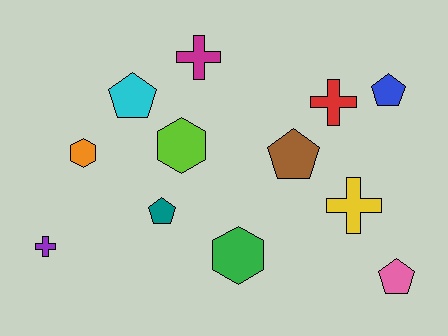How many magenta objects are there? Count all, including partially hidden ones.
There is 1 magenta object.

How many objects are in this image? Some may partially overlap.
There are 12 objects.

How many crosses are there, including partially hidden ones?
There are 4 crosses.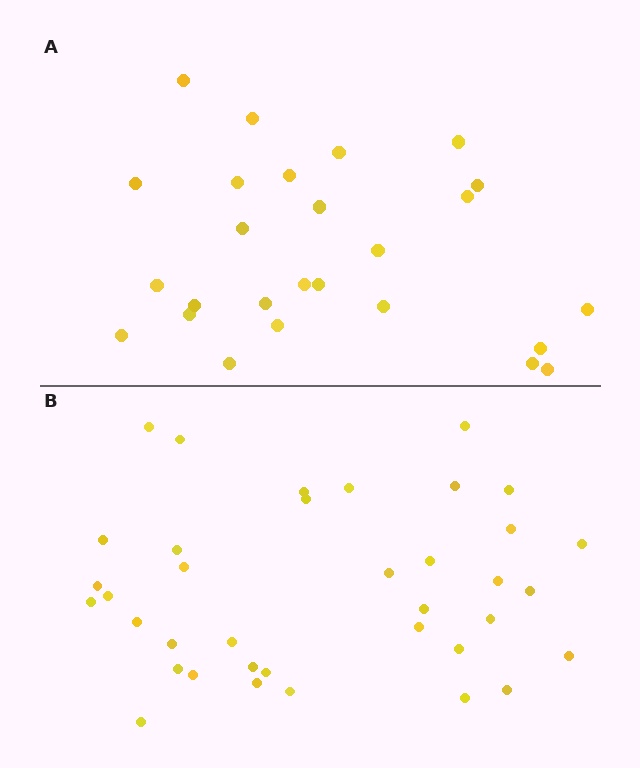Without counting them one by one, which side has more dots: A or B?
Region B (the bottom region) has more dots.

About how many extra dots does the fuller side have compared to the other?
Region B has roughly 12 or so more dots than region A.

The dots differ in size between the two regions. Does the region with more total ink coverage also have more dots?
No. Region A has more total ink coverage because its dots are larger, but region B actually contains more individual dots. Total area can be misleading — the number of items is what matters here.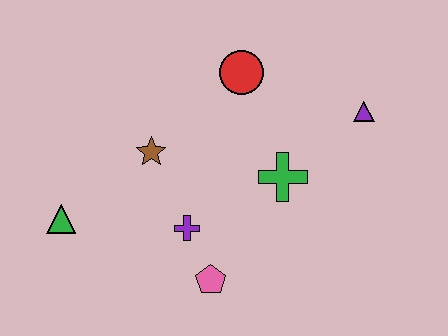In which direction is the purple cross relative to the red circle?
The purple cross is below the red circle.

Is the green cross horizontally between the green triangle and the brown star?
No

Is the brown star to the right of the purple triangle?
No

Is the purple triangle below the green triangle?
No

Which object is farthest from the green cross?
The green triangle is farthest from the green cross.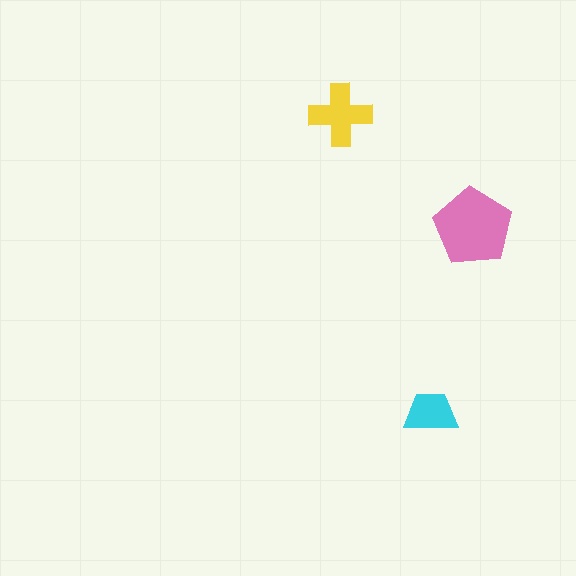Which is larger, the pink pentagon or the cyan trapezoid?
The pink pentagon.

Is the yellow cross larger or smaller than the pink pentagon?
Smaller.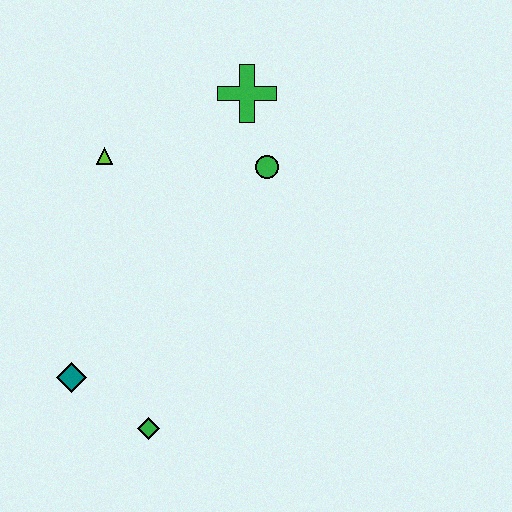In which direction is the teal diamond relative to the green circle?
The teal diamond is below the green circle.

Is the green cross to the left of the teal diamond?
No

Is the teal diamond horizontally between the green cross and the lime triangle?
No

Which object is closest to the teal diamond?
The green diamond is closest to the teal diamond.